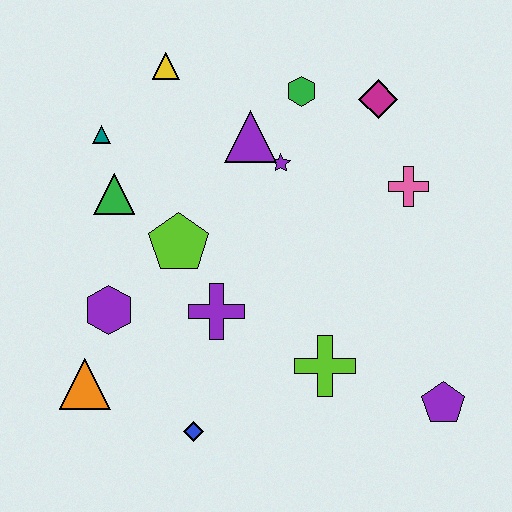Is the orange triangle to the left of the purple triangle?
Yes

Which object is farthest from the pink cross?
The orange triangle is farthest from the pink cross.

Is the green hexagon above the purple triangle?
Yes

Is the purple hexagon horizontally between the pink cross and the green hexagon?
No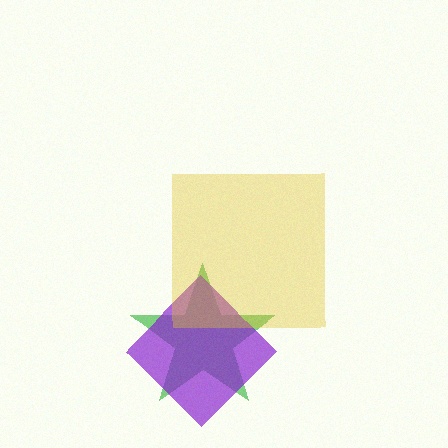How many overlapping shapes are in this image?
There are 3 overlapping shapes in the image.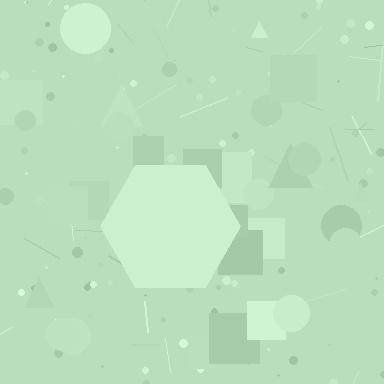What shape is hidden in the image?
A hexagon is hidden in the image.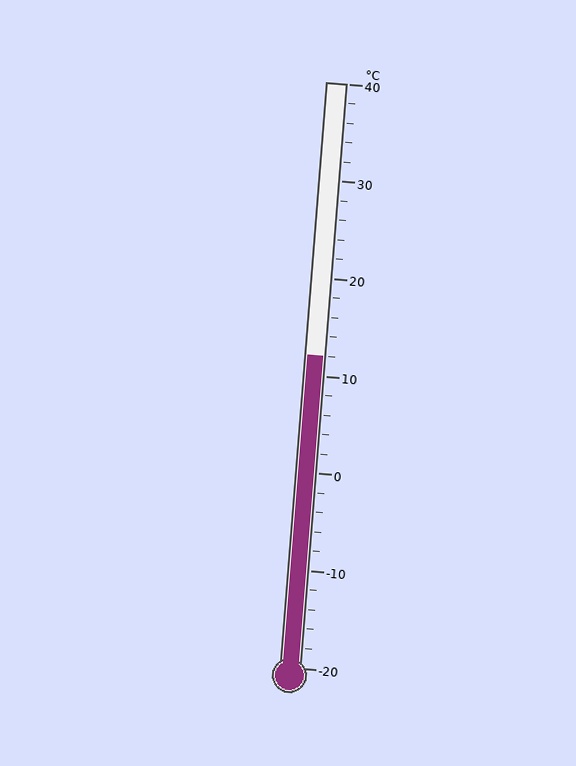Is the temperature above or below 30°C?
The temperature is below 30°C.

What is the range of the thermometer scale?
The thermometer scale ranges from -20°C to 40°C.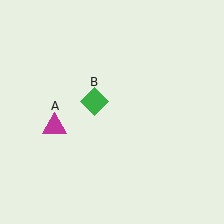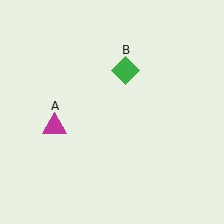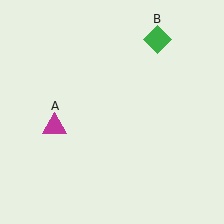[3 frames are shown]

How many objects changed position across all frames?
1 object changed position: green diamond (object B).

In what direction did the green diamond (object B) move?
The green diamond (object B) moved up and to the right.